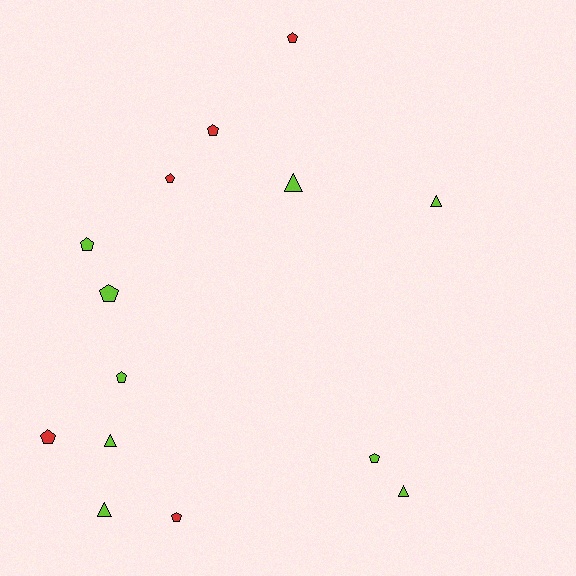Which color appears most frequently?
Lime, with 9 objects.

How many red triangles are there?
There are no red triangles.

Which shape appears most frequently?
Pentagon, with 9 objects.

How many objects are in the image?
There are 14 objects.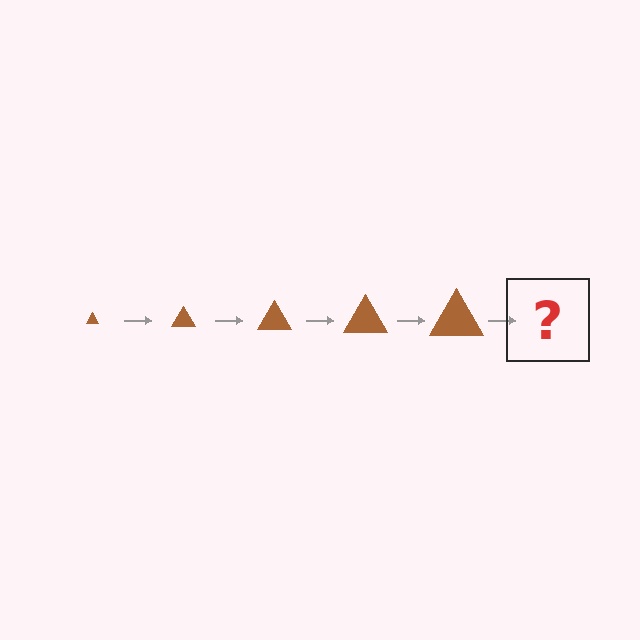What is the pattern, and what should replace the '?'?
The pattern is that the triangle gets progressively larger each step. The '?' should be a brown triangle, larger than the previous one.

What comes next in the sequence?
The next element should be a brown triangle, larger than the previous one.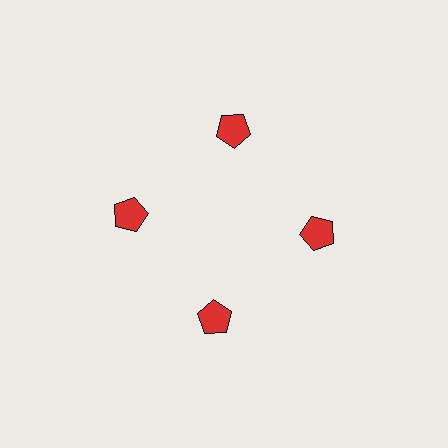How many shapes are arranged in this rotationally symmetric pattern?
There are 4 shapes, arranged in 4 groups of 1.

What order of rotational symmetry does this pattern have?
This pattern has 4-fold rotational symmetry.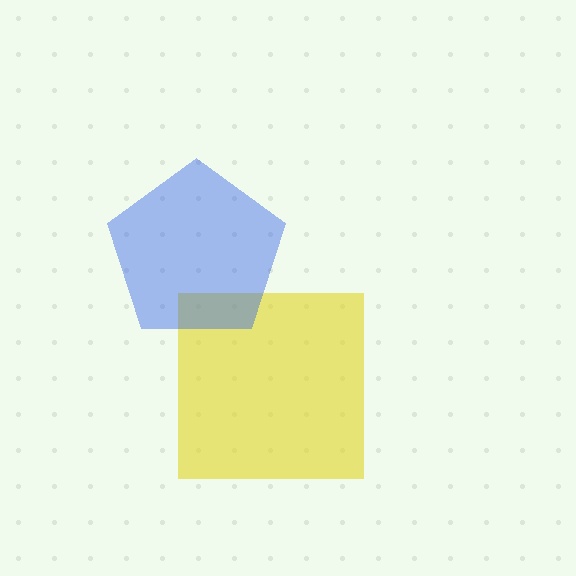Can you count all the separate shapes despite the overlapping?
Yes, there are 2 separate shapes.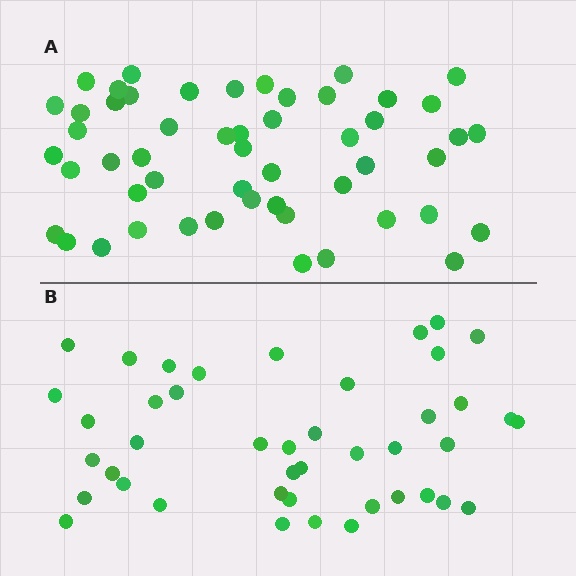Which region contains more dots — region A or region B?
Region A (the top region) has more dots.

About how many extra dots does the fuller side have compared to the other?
Region A has roughly 8 or so more dots than region B.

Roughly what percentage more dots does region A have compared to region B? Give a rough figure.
About 20% more.